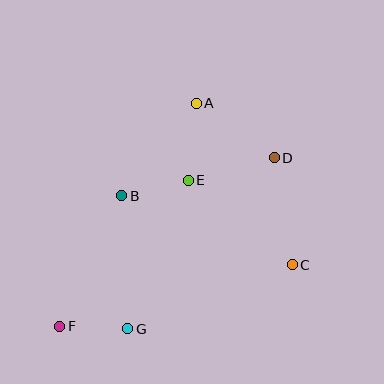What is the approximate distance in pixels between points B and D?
The distance between B and D is approximately 157 pixels.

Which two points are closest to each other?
Points B and E are closest to each other.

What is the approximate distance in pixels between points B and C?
The distance between B and C is approximately 184 pixels.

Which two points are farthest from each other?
Points D and F are farthest from each other.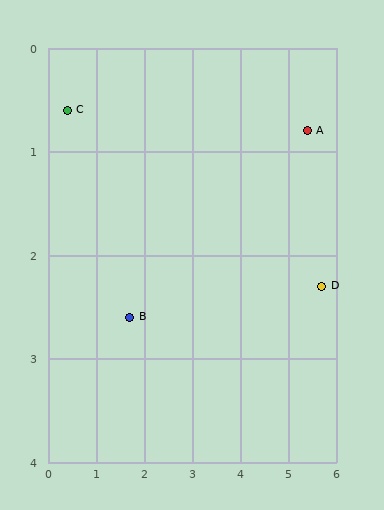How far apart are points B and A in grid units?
Points B and A are about 4.1 grid units apart.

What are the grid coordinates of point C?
Point C is at approximately (0.4, 0.6).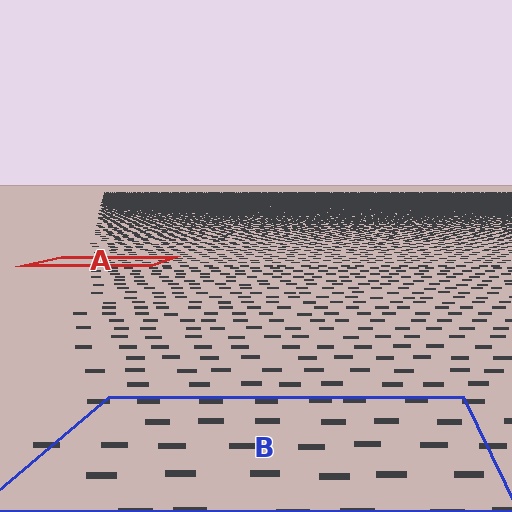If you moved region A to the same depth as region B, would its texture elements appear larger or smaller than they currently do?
They would appear larger. At a closer depth, the same texture elements are projected at a bigger on-screen size.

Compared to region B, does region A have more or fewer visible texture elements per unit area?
Region A has more texture elements per unit area — they are packed more densely because it is farther away.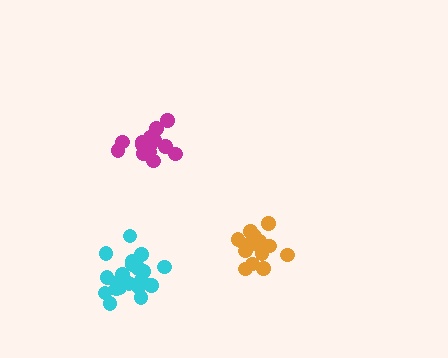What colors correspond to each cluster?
The clusters are colored: orange, magenta, cyan.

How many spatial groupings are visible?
There are 3 spatial groupings.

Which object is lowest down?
The cyan cluster is bottommost.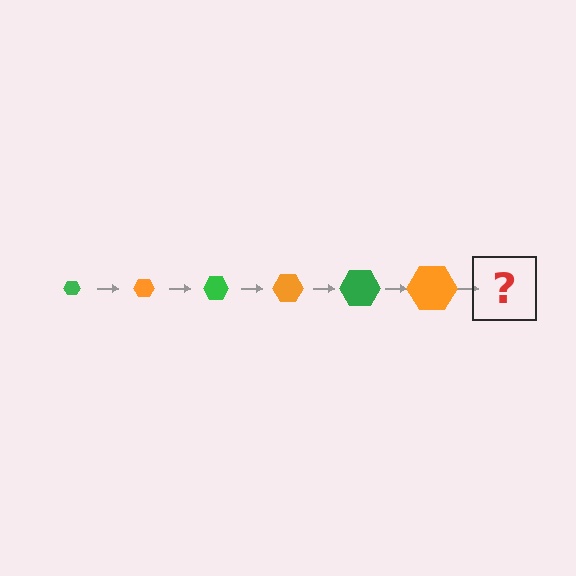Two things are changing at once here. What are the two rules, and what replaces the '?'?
The two rules are that the hexagon grows larger each step and the color cycles through green and orange. The '?' should be a green hexagon, larger than the previous one.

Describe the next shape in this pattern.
It should be a green hexagon, larger than the previous one.